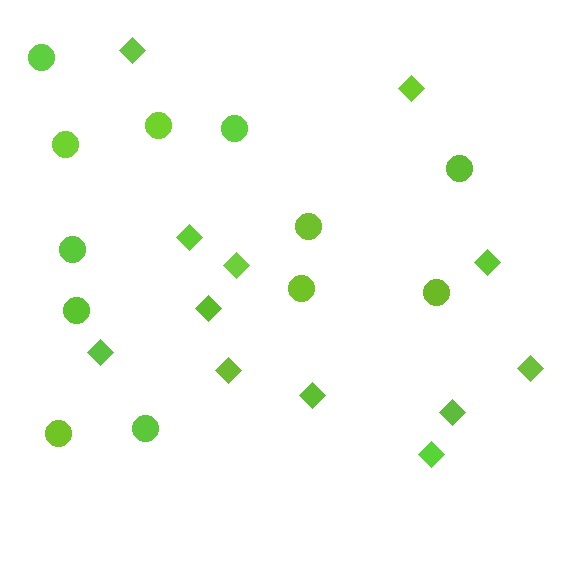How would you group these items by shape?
There are 2 groups: one group of diamonds (12) and one group of circles (12).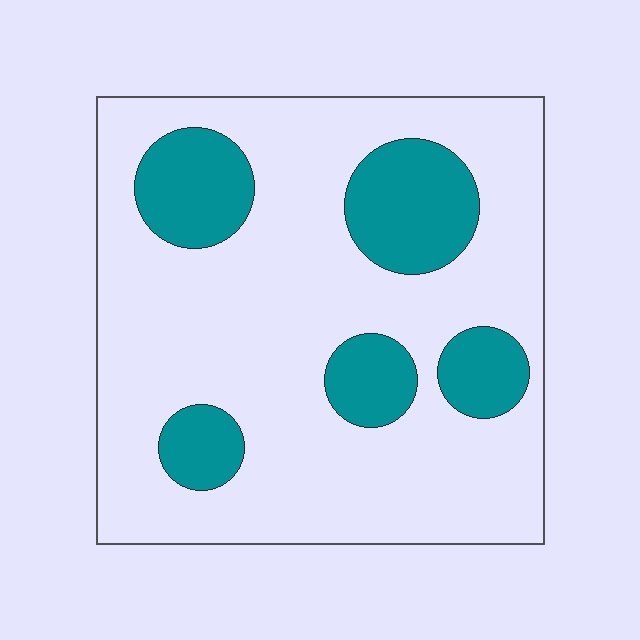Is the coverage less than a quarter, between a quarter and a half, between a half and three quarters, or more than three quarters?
Less than a quarter.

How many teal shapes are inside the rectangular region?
5.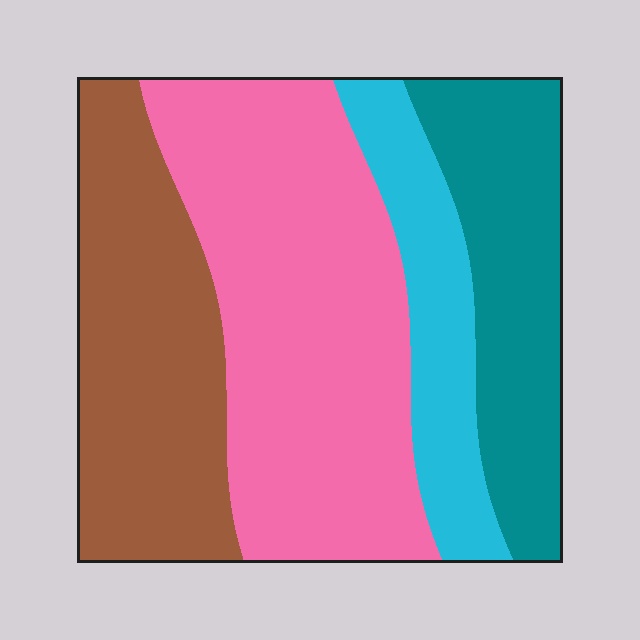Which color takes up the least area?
Cyan, at roughly 15%.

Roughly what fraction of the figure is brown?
Brown takes up between a quarter and a half of the figure.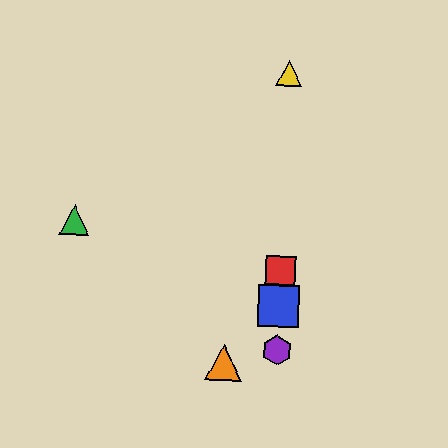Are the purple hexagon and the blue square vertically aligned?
Yes, both are at x≈277.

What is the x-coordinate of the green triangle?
The green triangle is at x≈75.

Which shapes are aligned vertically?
The red square, the blue square, the yellow triangle, the purple hexagon are aligned vertically.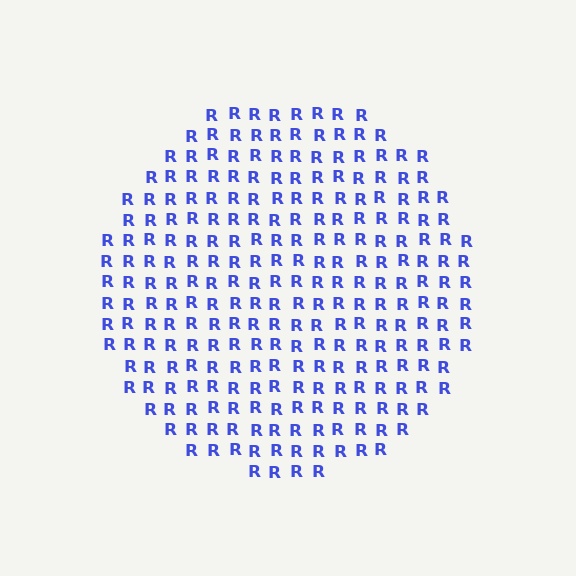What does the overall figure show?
The overall figure shows a circle.